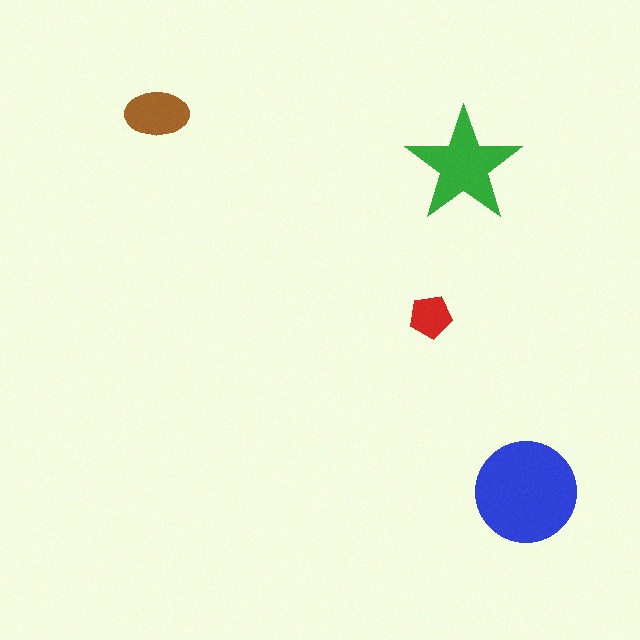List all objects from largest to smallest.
The blue circle, the green star, the brown ellipse, the red pentagon.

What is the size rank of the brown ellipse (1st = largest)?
3rd.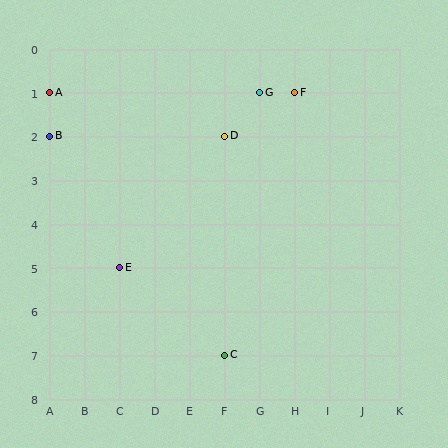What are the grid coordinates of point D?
Point D is at grid coordinates (F, 2).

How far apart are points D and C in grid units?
Points D and C are 5 rows apart.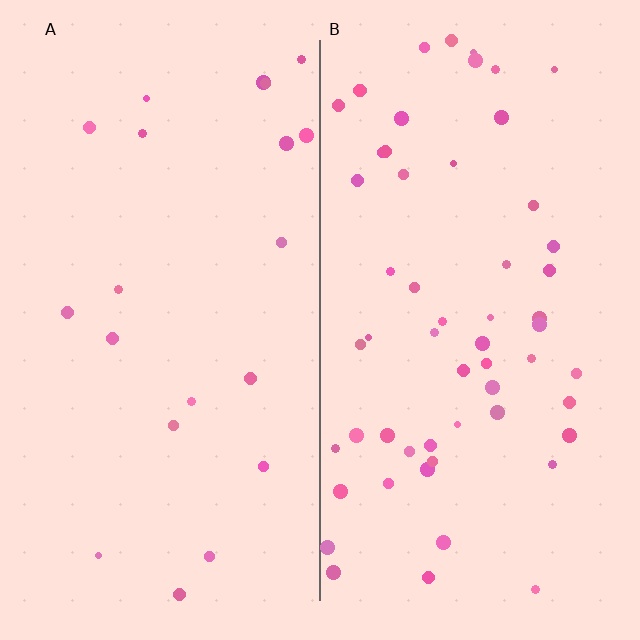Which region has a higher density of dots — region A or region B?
B (the right).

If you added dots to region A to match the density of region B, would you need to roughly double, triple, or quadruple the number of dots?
Approximately triple.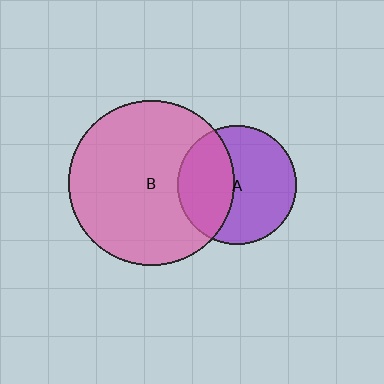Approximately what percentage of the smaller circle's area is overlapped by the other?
Approximately 40%.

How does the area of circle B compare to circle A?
Approximately 1.9 times.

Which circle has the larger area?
Circle B (pink).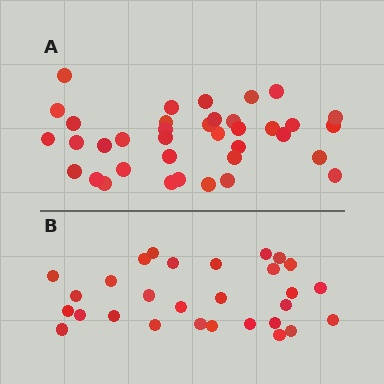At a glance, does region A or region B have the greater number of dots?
Region A (the top region) has more dots.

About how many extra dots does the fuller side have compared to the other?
Region A has roughly 8 or so more dots than region B.